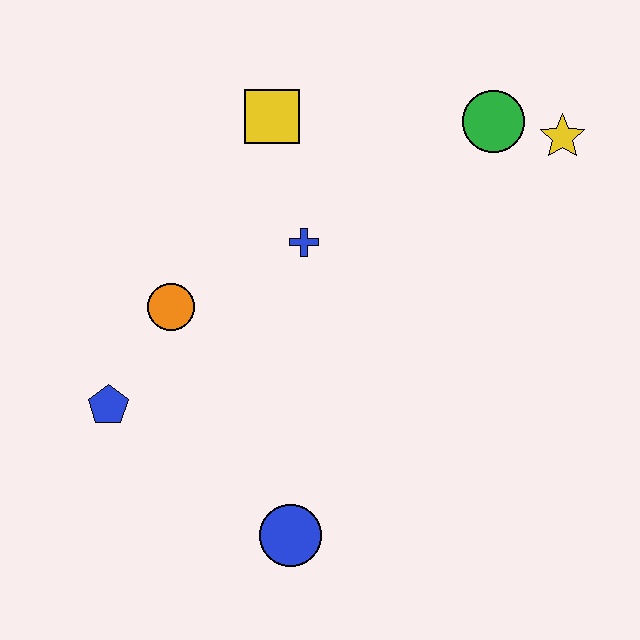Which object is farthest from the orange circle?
The yellow star is farthest from the orange circle.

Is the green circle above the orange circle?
Yes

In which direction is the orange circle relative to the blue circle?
The orange circle is above the blue circle.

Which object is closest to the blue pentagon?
The orange circle is closest to the blue pentagon.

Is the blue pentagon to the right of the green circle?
No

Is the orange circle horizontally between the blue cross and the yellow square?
No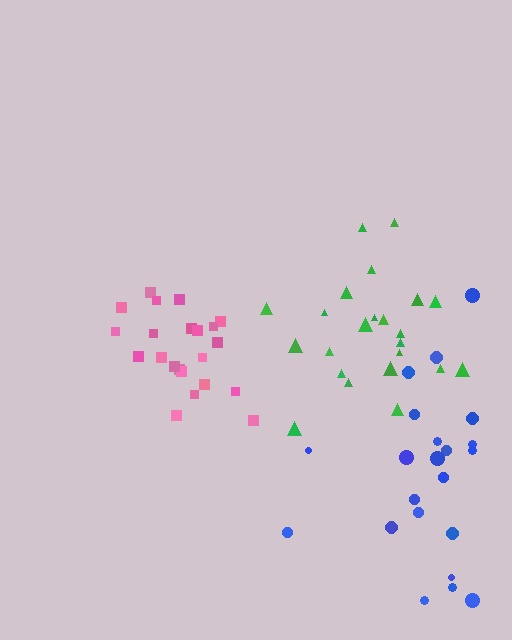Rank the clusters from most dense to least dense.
pink, green, blue.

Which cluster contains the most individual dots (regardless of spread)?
Green (23).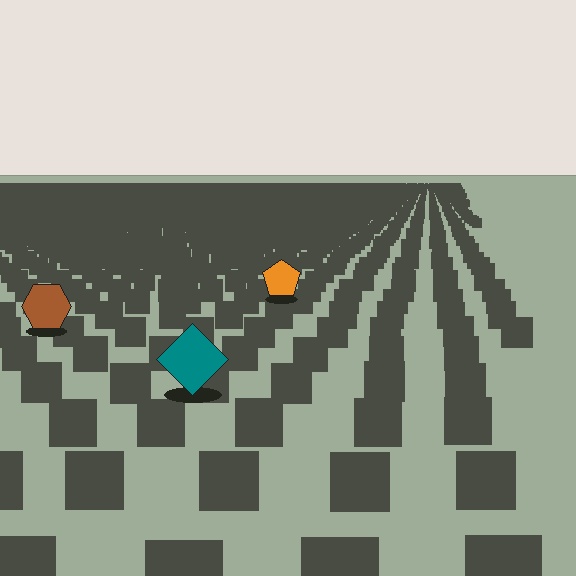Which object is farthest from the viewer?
The orange pentagon is farthest from the viewer. It appears smaller and the ground texture around it is denser.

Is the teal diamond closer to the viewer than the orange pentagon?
Yes. The teal diamond is closer — you can tell from the texture gradient: the ground texture is coarser near it.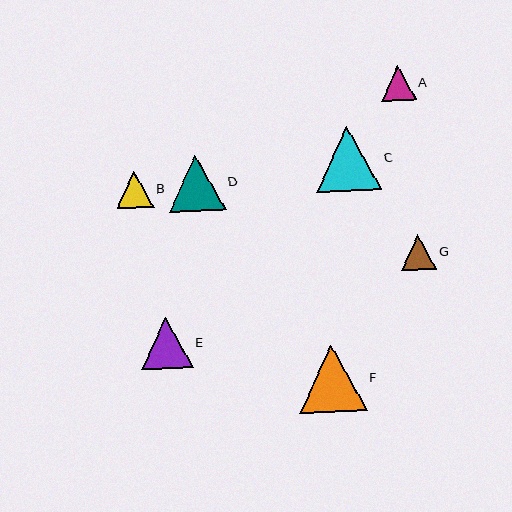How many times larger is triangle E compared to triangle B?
Triangle E is approximately 1.4 times the size of triangle B.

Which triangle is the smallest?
Triangle A is the smallest with a size of approximately 34 pixels.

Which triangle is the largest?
Triangle F is the largest with a size of approximately 67 pixels.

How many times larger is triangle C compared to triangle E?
Triangle C is approximately 1.3 times the size of triangle E.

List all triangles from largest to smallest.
From largest to smallest: F, C, D, E, B, G, A.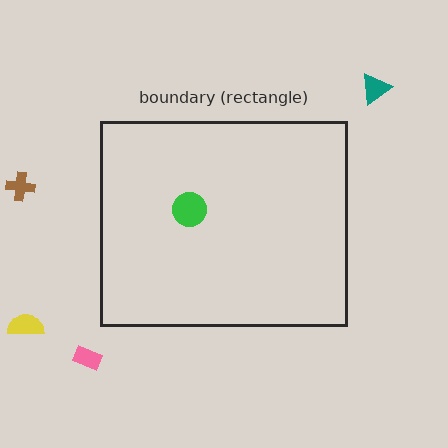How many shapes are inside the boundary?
1 inside, 4 outside.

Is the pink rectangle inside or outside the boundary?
Outside.